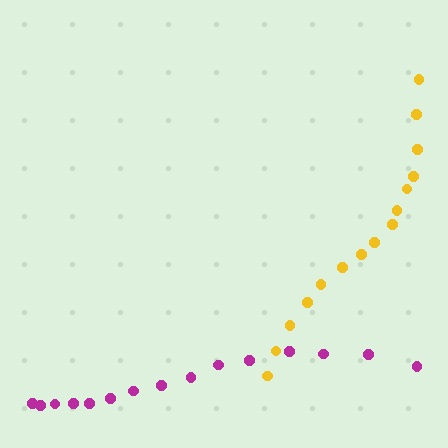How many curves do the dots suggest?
There are 2 distinct paths.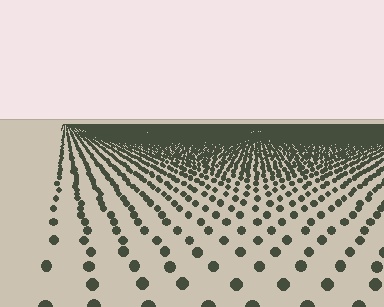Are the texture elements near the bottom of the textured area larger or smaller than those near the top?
Larger. Near the bottom, elements are closer to the viewer and appear at a bigger on-screen size.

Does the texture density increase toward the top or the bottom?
Density increases toward the top.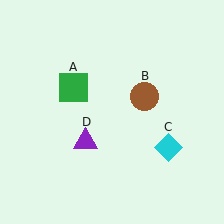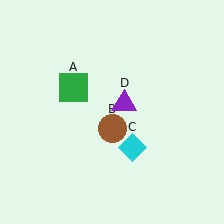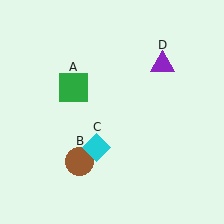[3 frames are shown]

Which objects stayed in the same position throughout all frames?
Green square (object A) remained stationary.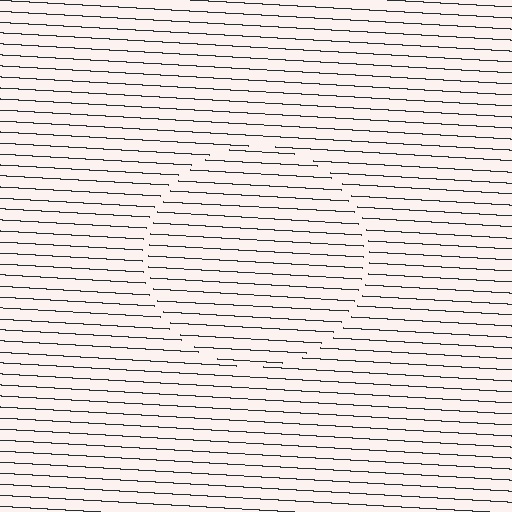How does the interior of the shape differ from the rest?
The interior of the shape contains the same grating, shifted by half a period — the contour is defined by the phase discontinuity where line-ends from the inner and outer gratings abut.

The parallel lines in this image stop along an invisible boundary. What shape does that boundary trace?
An illusory circle. The interior of the shape contains the same grating, shifted by half a period — the contour is defined by the phase discontinuity where line-ends from the inner and outer gratings abut.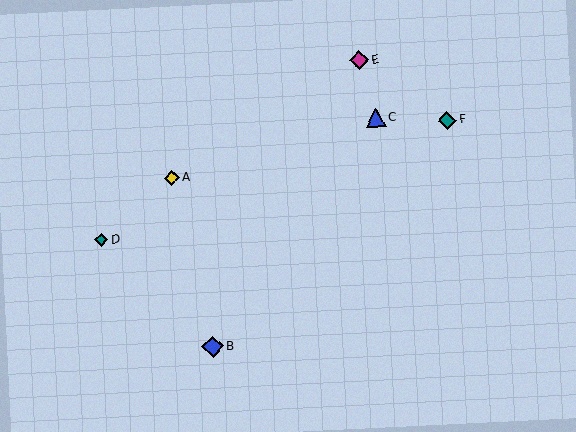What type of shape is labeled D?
Shape D is a teal diamond.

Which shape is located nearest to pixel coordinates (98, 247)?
The teal diamond (labeled D) at (101, 240) is nearest to that location.